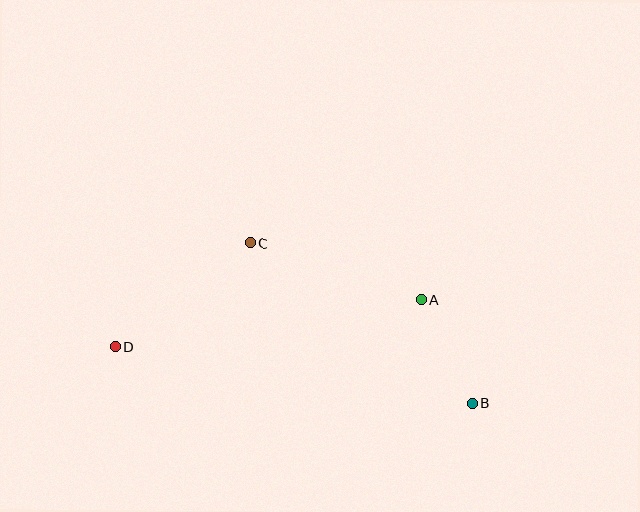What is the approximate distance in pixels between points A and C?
The distance between A and C is approximately 180 pixels.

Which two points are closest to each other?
Points A and B are closest to each other.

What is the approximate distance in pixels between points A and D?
The distance between A and D is approximately 309 pixels.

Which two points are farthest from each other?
Points B and D are farthest from each other.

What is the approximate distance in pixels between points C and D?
The distance between C and D is approximately 170 pixels.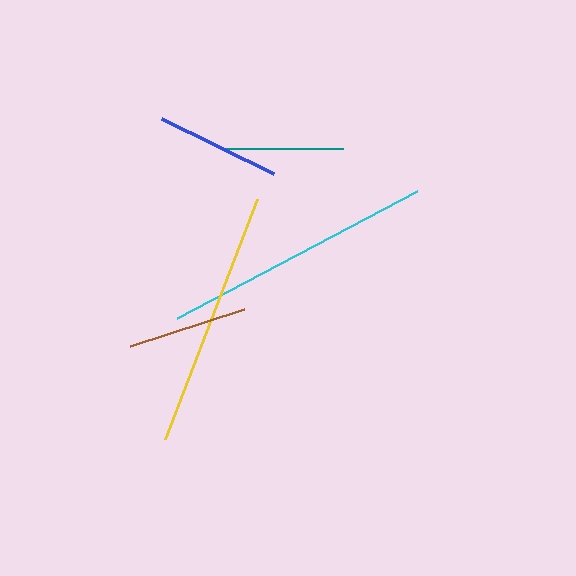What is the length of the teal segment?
The teal segment is approximately 118 pixels long.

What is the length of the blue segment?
The blue segment is approximately 125 pixels long.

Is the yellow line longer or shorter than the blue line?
The yellow line is longer than the blue line.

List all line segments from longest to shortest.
From longest to shortest: cyan, yellow, blue, brown, teal.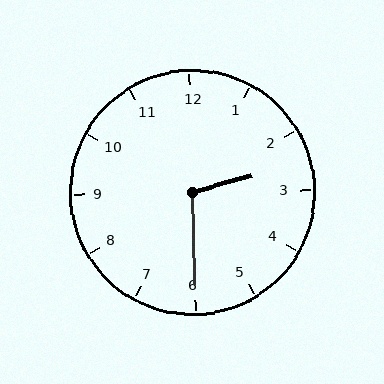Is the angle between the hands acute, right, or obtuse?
It is obtuse.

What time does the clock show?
2:30.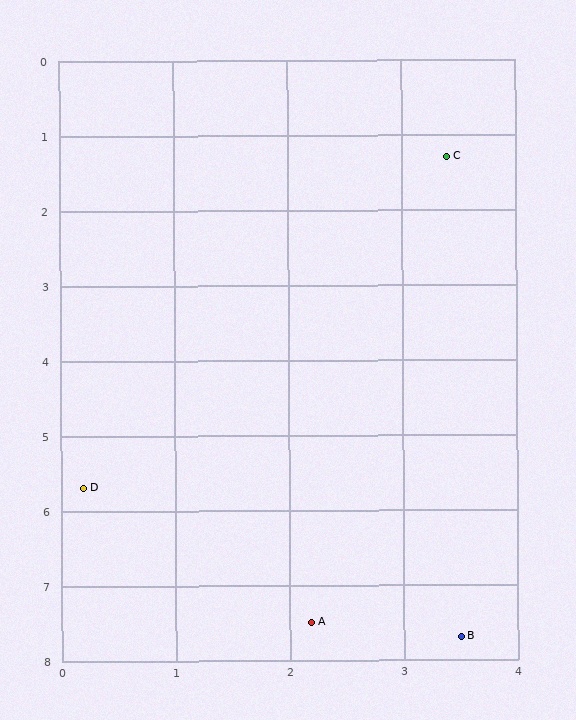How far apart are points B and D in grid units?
Points B and D are about 3.9 grid units apart.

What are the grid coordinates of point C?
Point C is at approximately (3.4, 1.3).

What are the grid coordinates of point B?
Point B is at approximately (3.5, 7.7).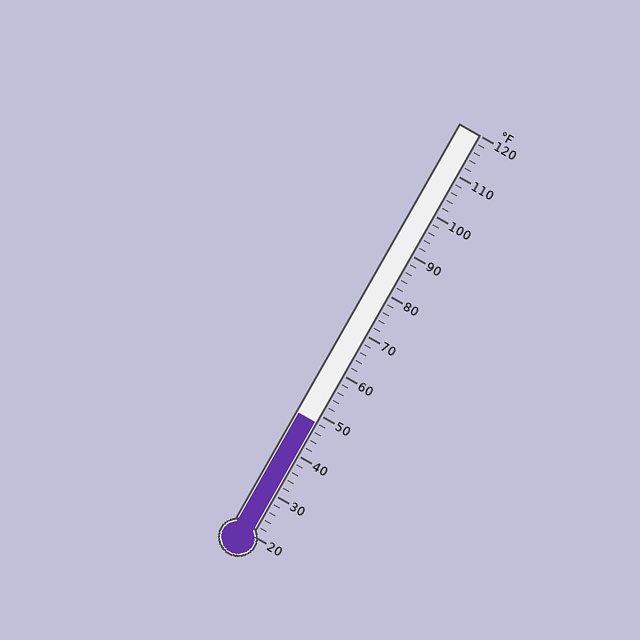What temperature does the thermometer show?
The thermometer shows approximately 48°F.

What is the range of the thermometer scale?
The thermometer scale ranges from 20°F to 120°F.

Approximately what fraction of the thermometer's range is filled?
The thermometer is filled to approximately 30% of its range.